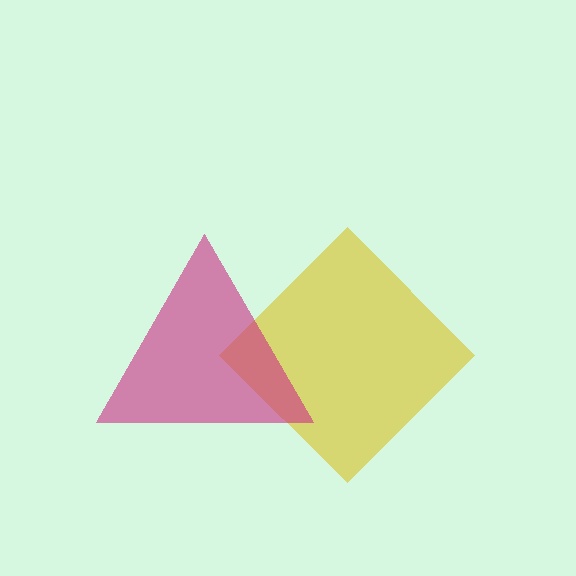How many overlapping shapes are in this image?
There are 2 overlapping shapes in the image.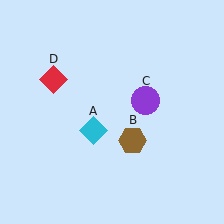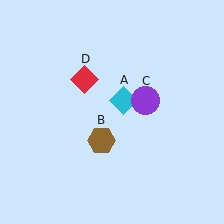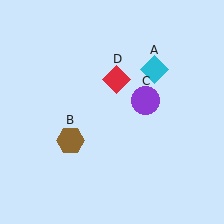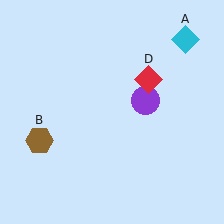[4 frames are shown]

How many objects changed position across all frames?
3 objects changed position: cyan diamond (object A), brown hexagon (object B), red diamond (object D).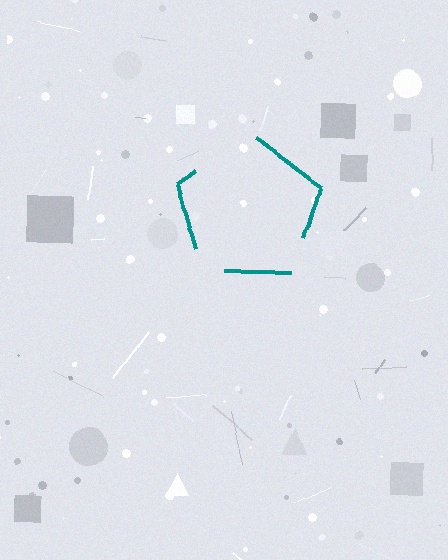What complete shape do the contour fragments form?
The contour fragments form a pentagon.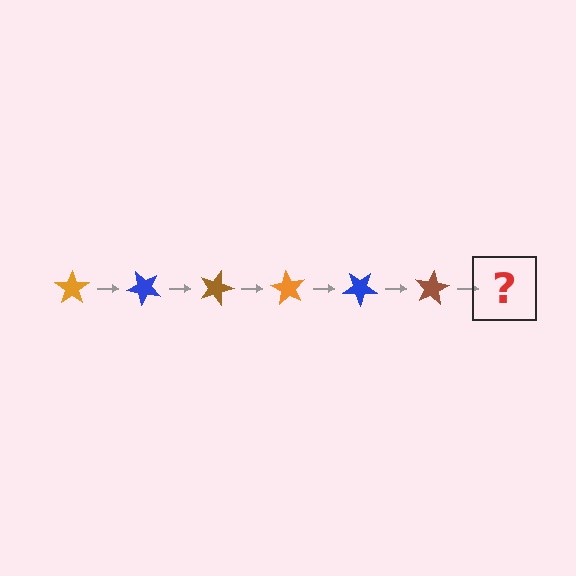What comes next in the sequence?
The next element should be an orange star, rotated 270 degrees from the start.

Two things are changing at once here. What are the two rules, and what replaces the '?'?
The two rules are that it rotates 45 degrees each step and the color cycles through orange, blue, and brown. The '?' should be an orange star, rotated 270 degrees from the start.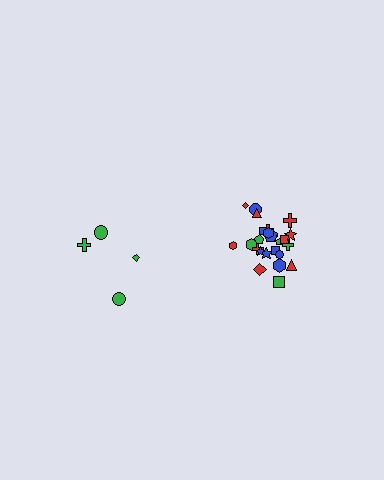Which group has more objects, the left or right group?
The right group.